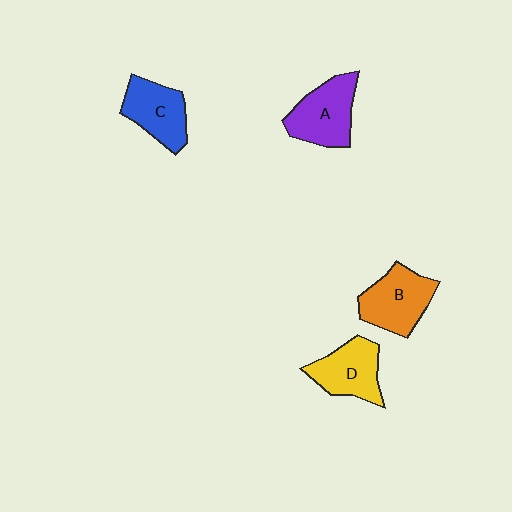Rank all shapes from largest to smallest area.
From largest to smallest: A (purple), B (orange), D (yellow), C (blue).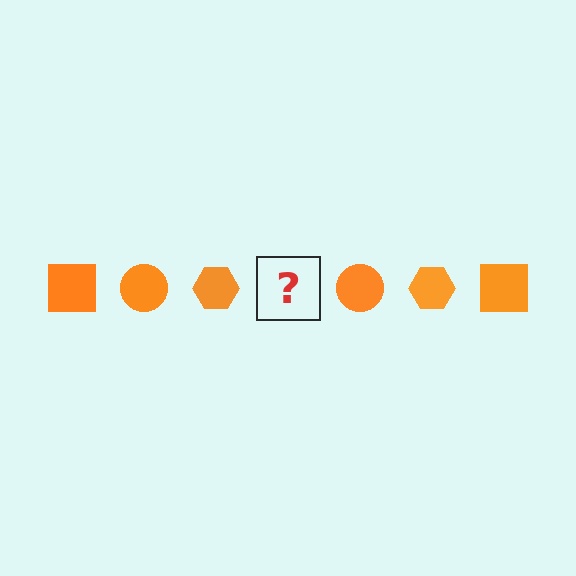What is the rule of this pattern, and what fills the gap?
The rule is that the pattern cycles through square, circle, hexagon shapes in orange. The gap should be filled with an orange square.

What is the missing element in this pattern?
The missing element is an orange square.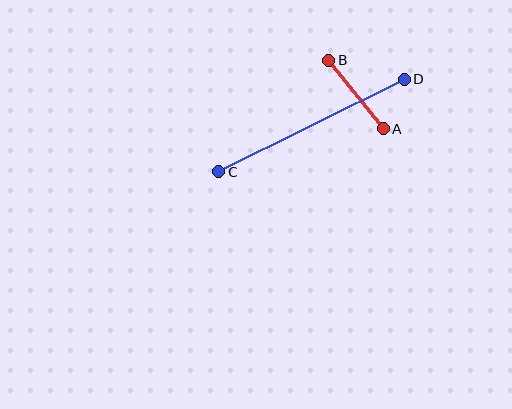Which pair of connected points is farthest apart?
Points C and D are farthest apart.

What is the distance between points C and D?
The distance is approximately 208 pixels.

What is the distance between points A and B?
The distance is approximately 88 pixels.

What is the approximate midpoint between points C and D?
The midpoint is at approximately (311, 125) pixels.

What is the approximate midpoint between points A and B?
The midpoint is at approximately (356, 95) pixels.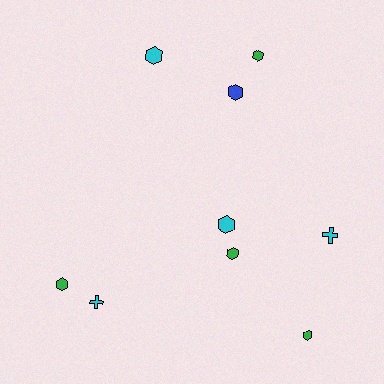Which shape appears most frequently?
Hexagon, with 7 objects.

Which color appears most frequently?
Cyan, with 4 objects.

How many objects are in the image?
There are 9 objects.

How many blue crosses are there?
There are no blue crosses.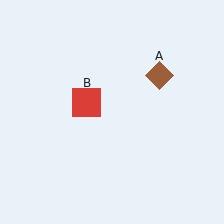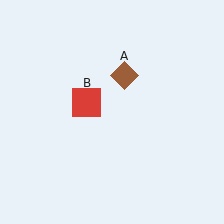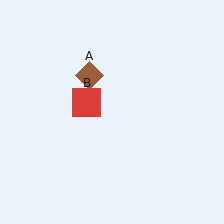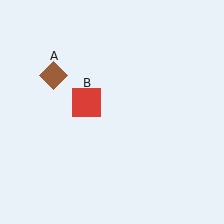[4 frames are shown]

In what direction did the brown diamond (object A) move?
The brown diamond (object A) moved left.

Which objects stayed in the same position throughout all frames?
Red square (object B) remained stationary.